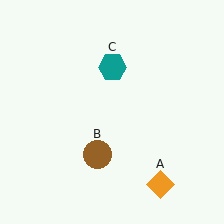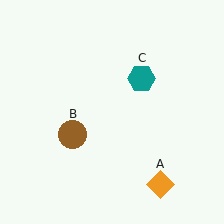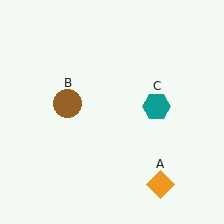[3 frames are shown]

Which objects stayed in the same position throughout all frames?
Orange diamond (object A) remained stationary.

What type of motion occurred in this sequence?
The brown circle (object B), teal hexagon (object C) rotated clockwise around the center of the scene.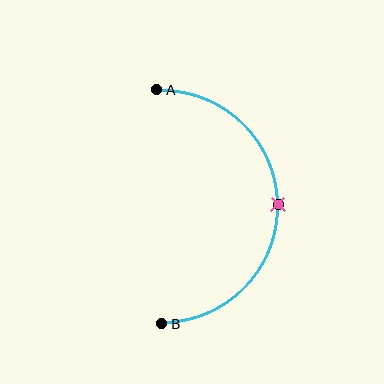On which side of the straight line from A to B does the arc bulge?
The arc bulges to the right of the straight line connecting A and B.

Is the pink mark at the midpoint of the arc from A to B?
Yes. The pink mark lies on the arc at equal arc-length from both A and B — it is the arc midpoint.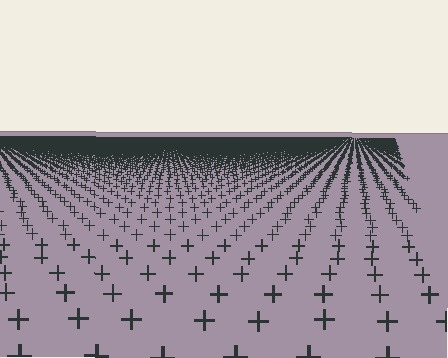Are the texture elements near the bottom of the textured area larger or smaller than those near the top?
Larger. Near the bottom, elements are closer to the viewer and appear at a bigger on-screen size.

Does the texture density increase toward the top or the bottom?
Density increases toward the top.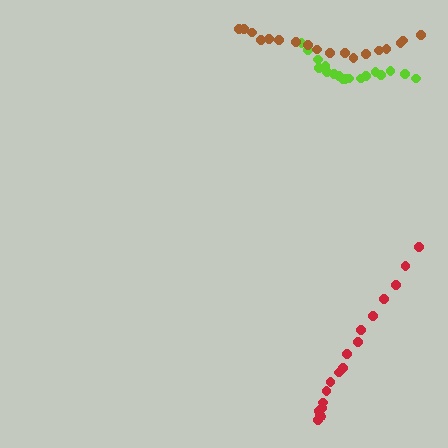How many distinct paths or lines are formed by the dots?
There are 3 distinct paths.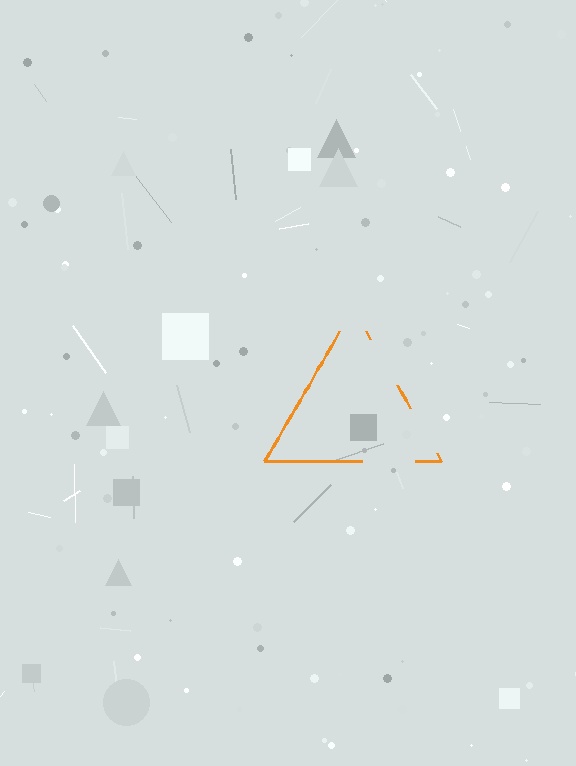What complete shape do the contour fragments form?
The contour fragments form a triangle.